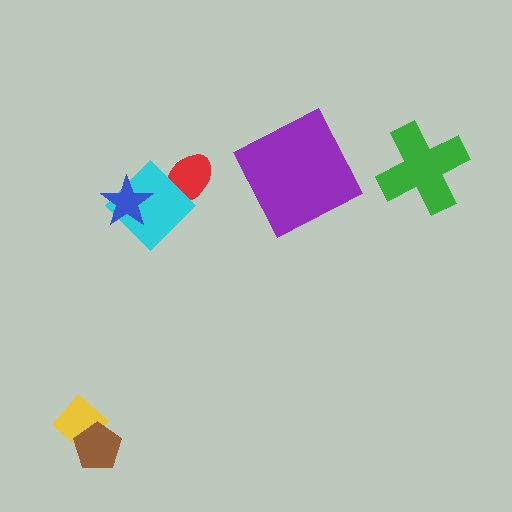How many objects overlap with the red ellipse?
1 object overlaps with the red ellipse.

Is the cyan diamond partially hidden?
Yes, it is partially covered by another shape.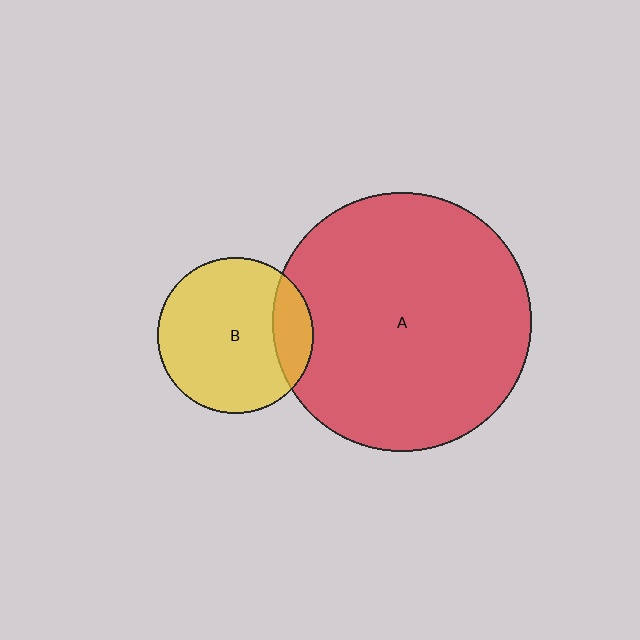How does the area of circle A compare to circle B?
Approximately 2.8 times.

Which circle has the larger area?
Circle A (red).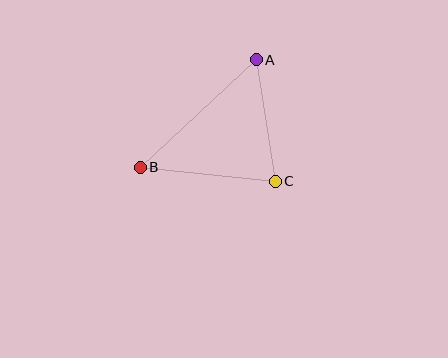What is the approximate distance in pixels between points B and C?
The distance between B and C is approximately 136 pixels.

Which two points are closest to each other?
Points A and C are closest to each other.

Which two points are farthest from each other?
Points A and B are farthest from each other.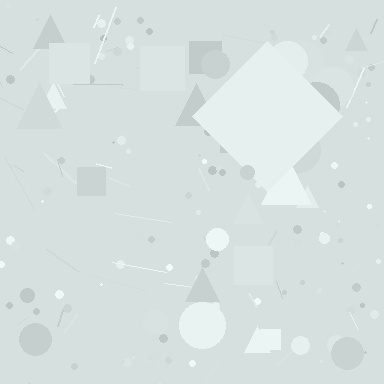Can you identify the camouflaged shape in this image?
The camouflaged shape is a diamond.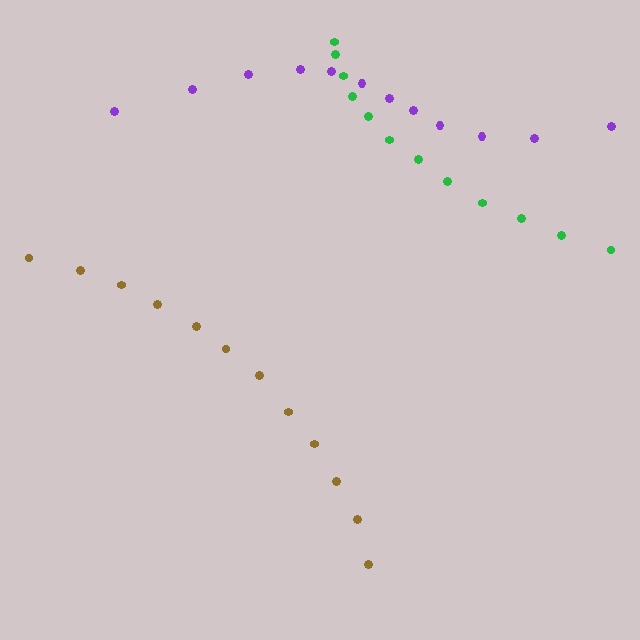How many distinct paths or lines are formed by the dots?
There are 3 distinct paths.